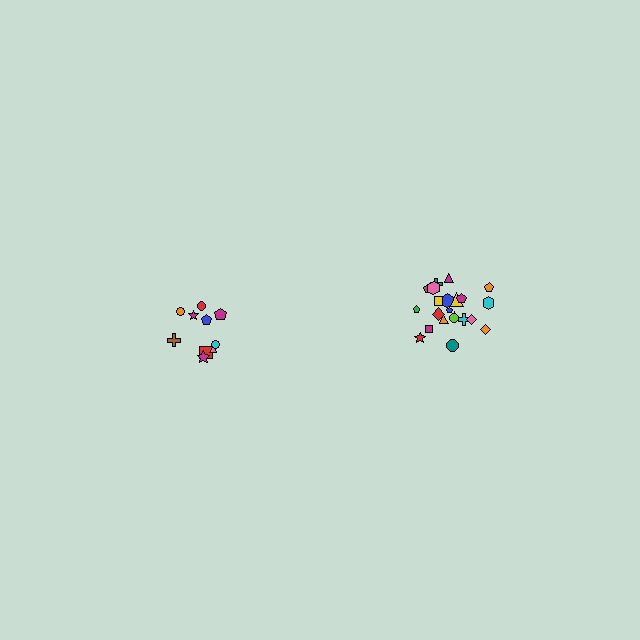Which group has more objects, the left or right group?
The right group.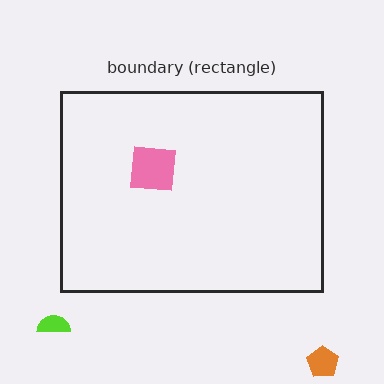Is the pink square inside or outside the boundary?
Inside.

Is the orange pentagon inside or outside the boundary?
Outside.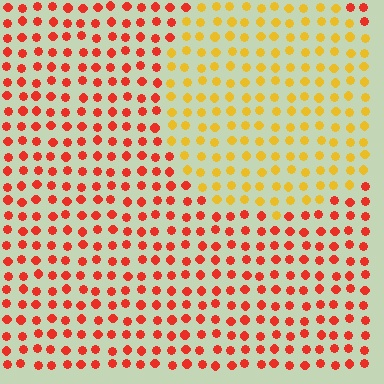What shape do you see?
I see a circle.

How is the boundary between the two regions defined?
The boundary is defined purely by a slight shift in hue (about 44 degrees). Spacing, size, and orientation are identical on both sides.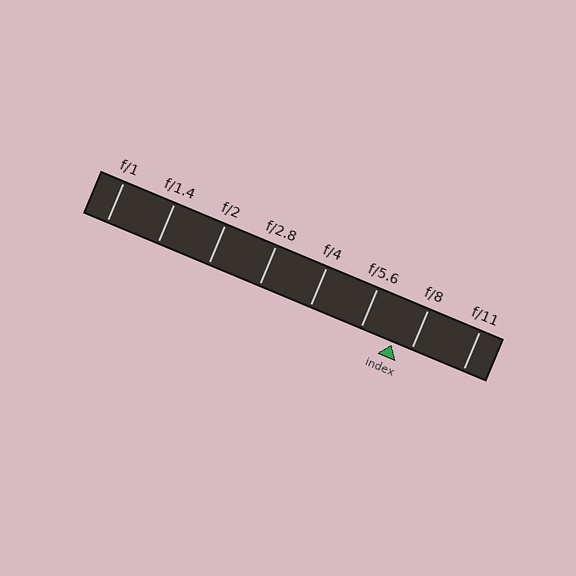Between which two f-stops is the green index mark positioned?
The index mark is between f/5.6 and f/8.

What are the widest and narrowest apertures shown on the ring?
The widest aperture shown is f/1 and the narrowest is f/11.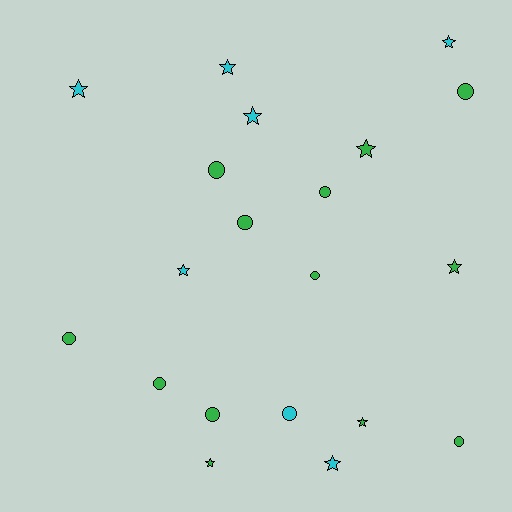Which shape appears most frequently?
Circle, with 10 objects.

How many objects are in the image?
There are 20 objects.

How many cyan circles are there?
There is 1 cyan circle.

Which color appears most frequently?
Green, with 13 objects.